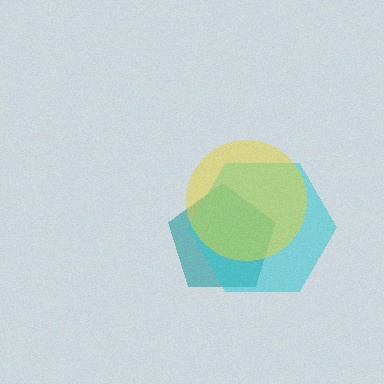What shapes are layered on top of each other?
The layered shapes are: a teal pentagon, a cyan hexagon, a yellow circle.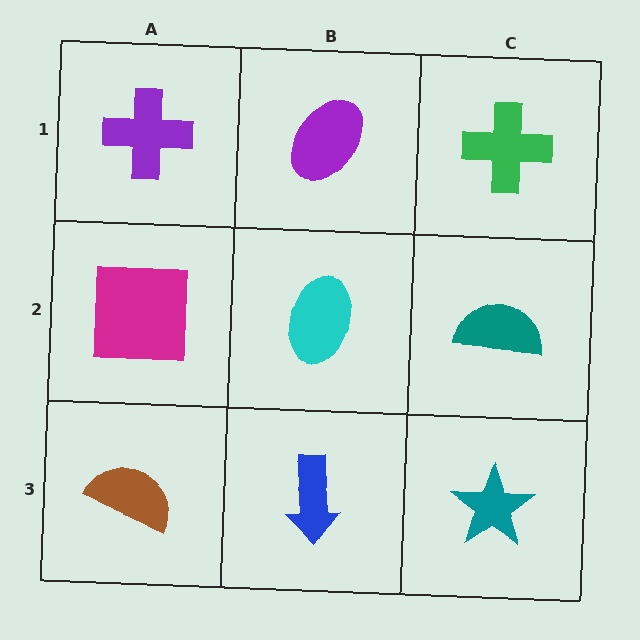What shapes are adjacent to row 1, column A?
A magenta square (row 2, column A), a purple ellipse (row 1, column B).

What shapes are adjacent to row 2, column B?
A purple ellipse (row 1, column B), a blue arrow (row 3, column B), a magenta square (row 2, column A), a teal semicircle (row 2, column C).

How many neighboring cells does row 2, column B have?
4.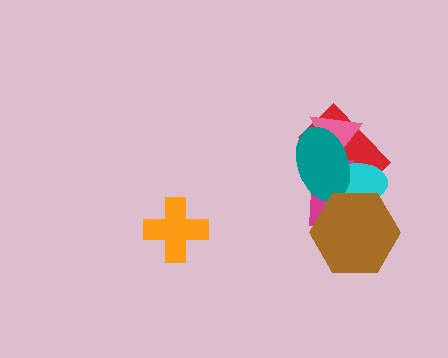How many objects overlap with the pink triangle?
3 objects overlap with the pink triangle.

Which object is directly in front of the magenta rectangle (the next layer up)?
The cyan ellipse is directly in front of the magenta rectangle.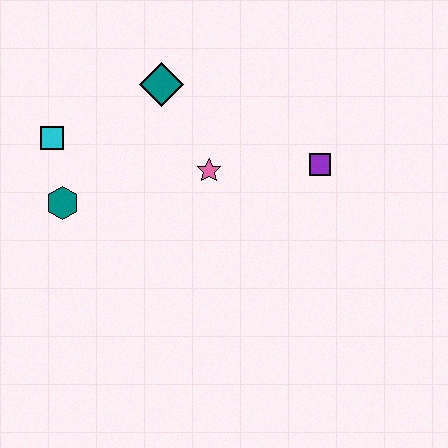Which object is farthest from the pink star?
The cyan square is farthest from the pink star.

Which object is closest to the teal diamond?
The pink star is closest to the teal diamond.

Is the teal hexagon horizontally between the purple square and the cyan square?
Yes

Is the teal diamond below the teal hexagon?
No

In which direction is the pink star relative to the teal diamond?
The pink star is below the teal diamond.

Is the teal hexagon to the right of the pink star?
No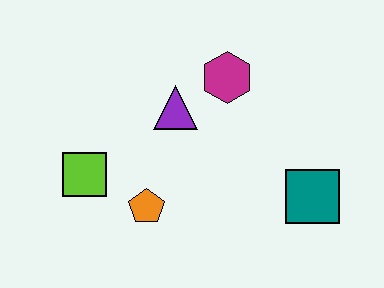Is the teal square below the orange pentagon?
No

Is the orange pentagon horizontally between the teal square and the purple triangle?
No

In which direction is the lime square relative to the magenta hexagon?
The lime square is to the left of the magenta hexagon.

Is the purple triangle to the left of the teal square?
Yes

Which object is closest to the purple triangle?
The magenta hexagon is closest to the purple triangle.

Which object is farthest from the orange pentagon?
The teal square is farthest from the orange pentagon.